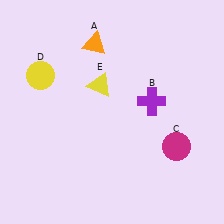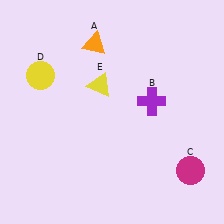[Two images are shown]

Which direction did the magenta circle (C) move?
The magenta circle (C) moved down.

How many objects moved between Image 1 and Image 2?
1 object moved between the two images.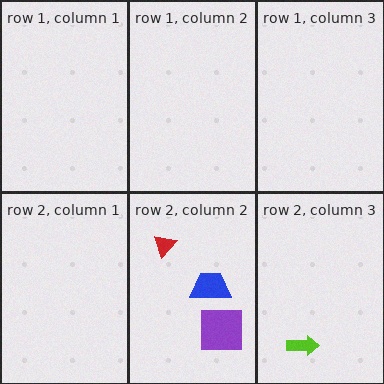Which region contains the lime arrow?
The row 2, column 3 region.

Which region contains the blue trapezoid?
The row 2, column 2 region.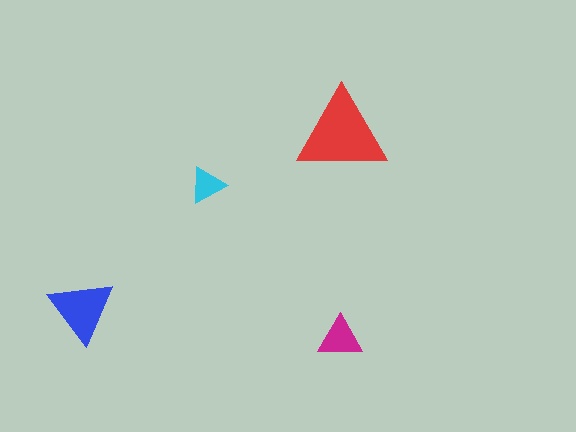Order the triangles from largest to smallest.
the red one, the blue one, the magenta one, the cyan one.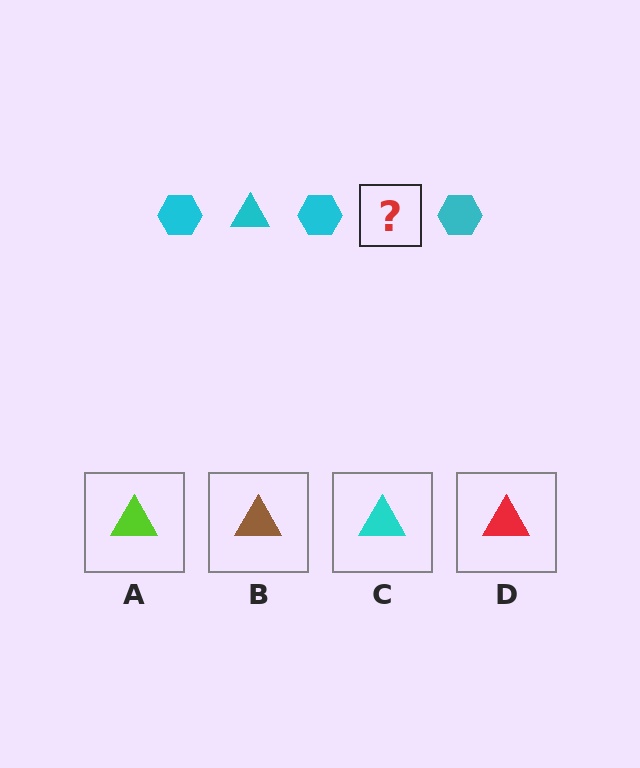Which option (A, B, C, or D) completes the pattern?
C.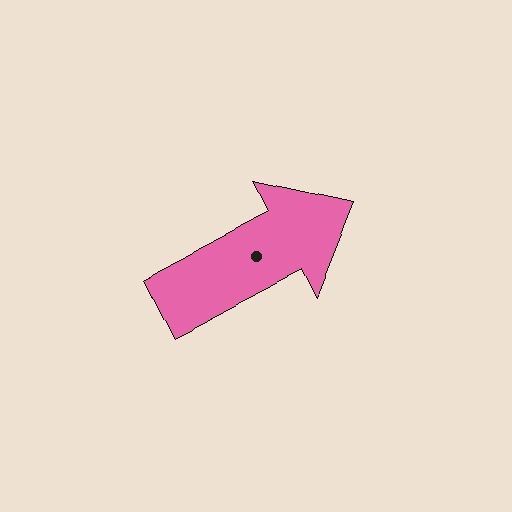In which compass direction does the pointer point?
Northeast.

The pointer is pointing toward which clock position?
Roughly 2 o'clock.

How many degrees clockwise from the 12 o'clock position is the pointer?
Approximately 62 degrees.